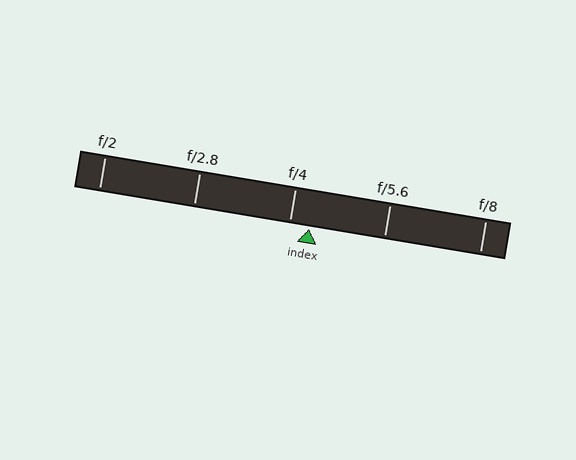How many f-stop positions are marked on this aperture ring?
There are 5 f-stop positions marked.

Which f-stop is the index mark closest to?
The index mark is closest to f/4.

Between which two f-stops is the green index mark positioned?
The index mark is between f/4 and f/5.6.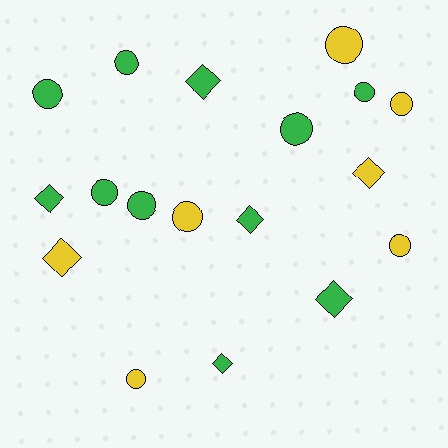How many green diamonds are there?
There are 5 green diamonds.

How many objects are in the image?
There are 18 objects.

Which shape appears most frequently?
Circle, with 11 objects.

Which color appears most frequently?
Green, with 11 objects.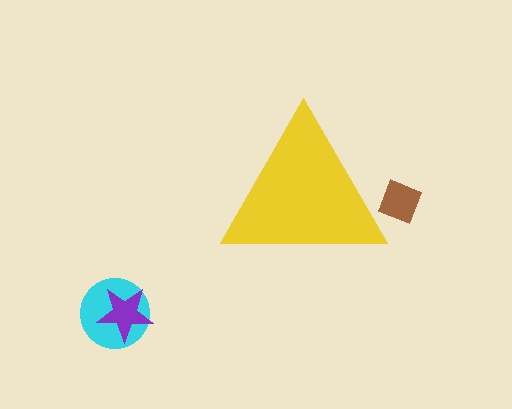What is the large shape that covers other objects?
A yellow triangle.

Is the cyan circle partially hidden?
No, the cyan circle is fully visible.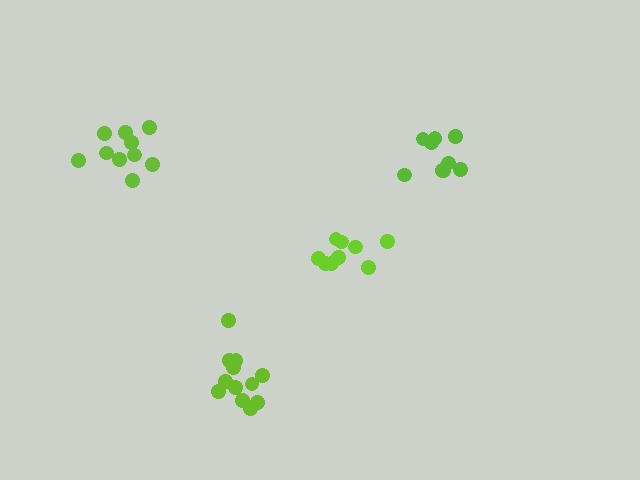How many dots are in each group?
Group 1: 9 dots, Group 2: 9 dots, Group 3: 12 dots, Group 4: 10 dots (40 total).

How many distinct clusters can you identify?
There are 4 distinct clusters.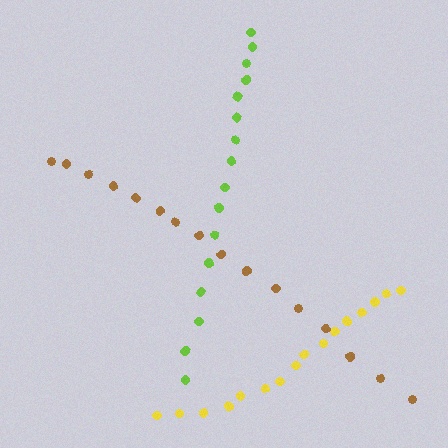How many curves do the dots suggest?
There are 3 distinct paths.